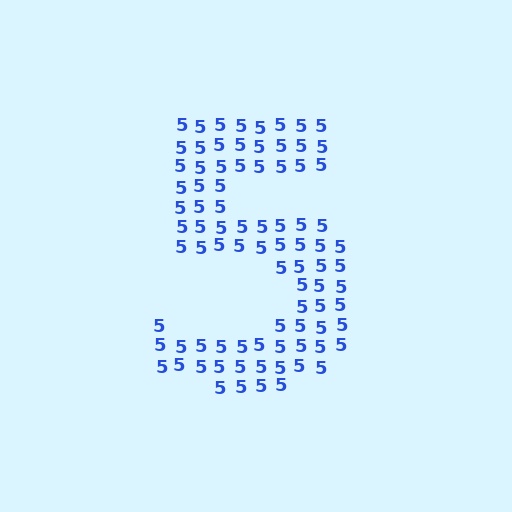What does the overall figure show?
The overall figure shows the digit 5.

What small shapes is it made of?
It is made of small digit 5's.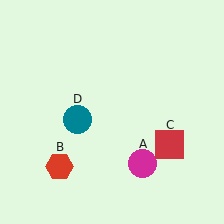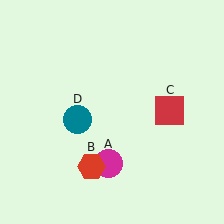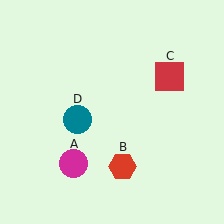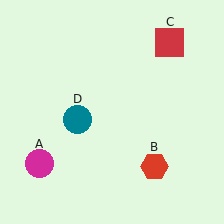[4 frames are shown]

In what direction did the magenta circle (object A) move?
The magenta circle (object A) moved left.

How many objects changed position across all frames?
3 objects changed position: magenta circle (object A), red hexagon (object B), red square (object C).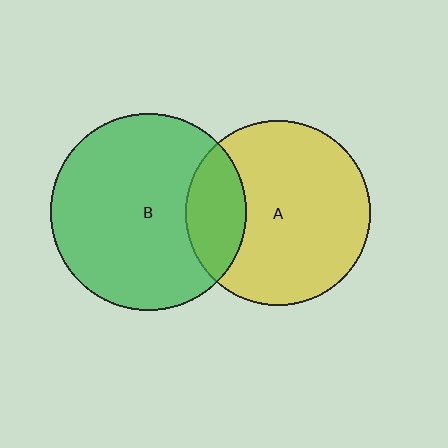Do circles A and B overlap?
Yes.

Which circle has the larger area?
Circle B (green).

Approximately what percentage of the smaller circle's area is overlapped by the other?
Approximately 20%.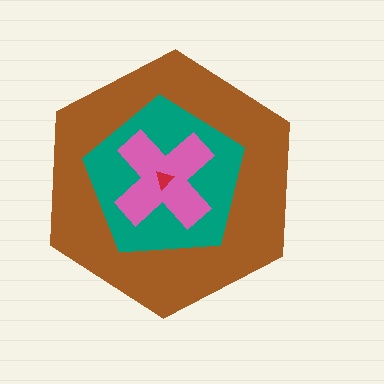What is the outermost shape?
The brown hexagon.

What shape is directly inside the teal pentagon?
The pink cross.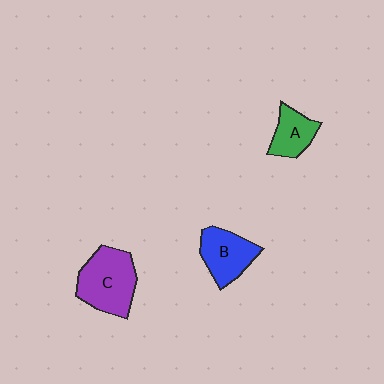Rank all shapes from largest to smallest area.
From largest to smallest: C (purple), B (blue), A (green).